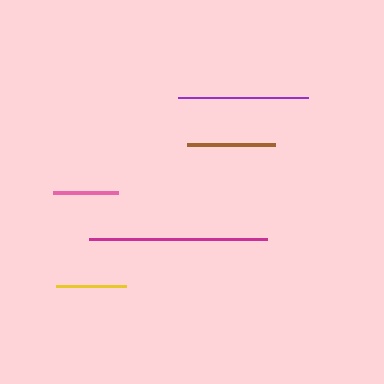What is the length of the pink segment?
The pink segment is approximately 65 pixels long.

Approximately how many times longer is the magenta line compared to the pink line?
The magenta line is approximately 2.7 times the length of the pink line.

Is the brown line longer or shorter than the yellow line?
The brown line is longer than the yellow line.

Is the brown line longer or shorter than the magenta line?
The magenta line is longer than the brown line.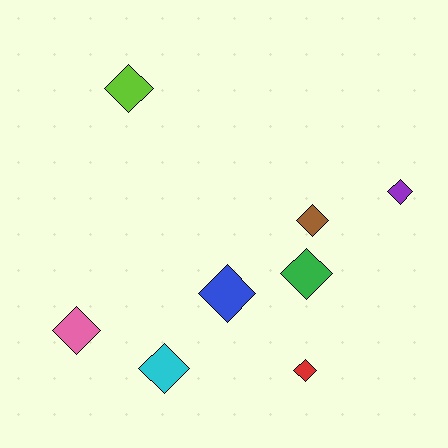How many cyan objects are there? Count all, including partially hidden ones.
There is 1 cyan object.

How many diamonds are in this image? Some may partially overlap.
There are 8 diamonds.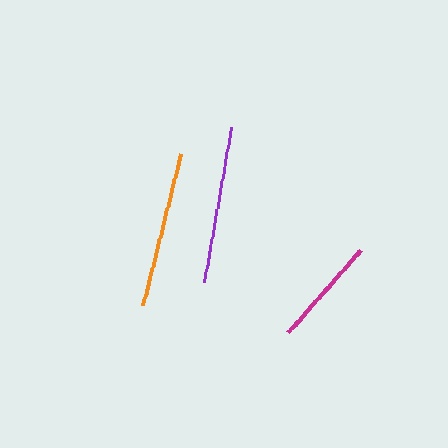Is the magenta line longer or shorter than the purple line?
The purple line is longer than the magenta line.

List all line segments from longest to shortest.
From longest to shortest: purple, orange, magenta.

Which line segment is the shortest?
The magenta line is the shortest at approximately 110 pixels.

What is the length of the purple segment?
The purple segment is approximately 157 pixels long.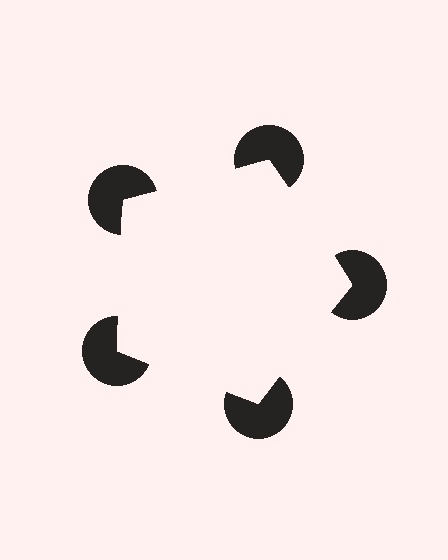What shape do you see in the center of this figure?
An illusory pentagon — its edges are inferred from the aligned wedge cuts in the pac-man discs, not physically drawn.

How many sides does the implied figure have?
5 sides.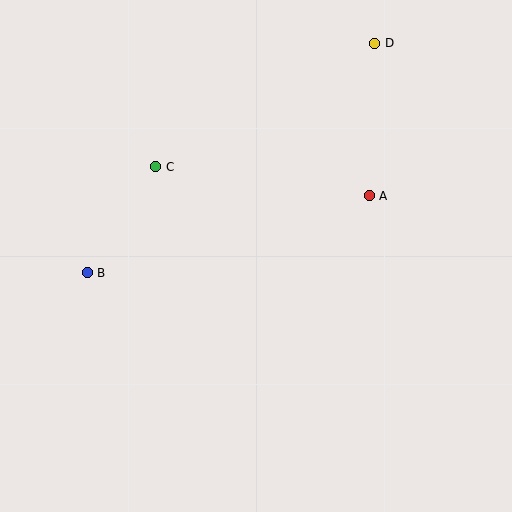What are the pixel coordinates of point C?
Point C is at (156, 167).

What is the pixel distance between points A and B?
The distance between A and B is 292 pixels.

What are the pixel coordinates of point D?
Point D is at (375, 43).